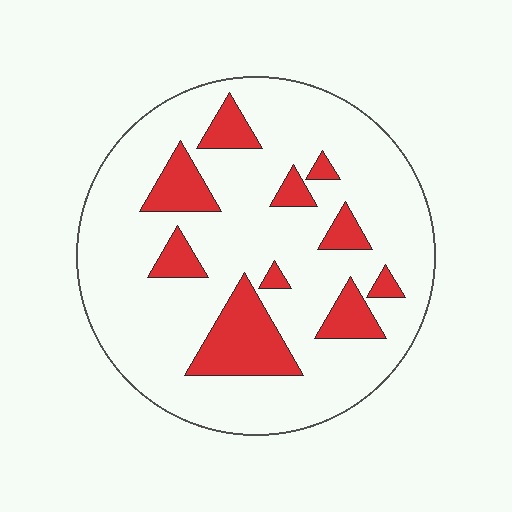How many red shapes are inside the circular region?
10.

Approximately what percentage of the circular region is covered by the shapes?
Approximately 20%.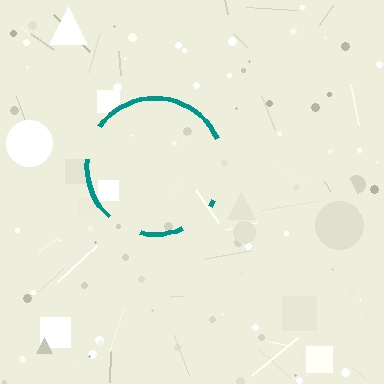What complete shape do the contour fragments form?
The contour fragments form a circle.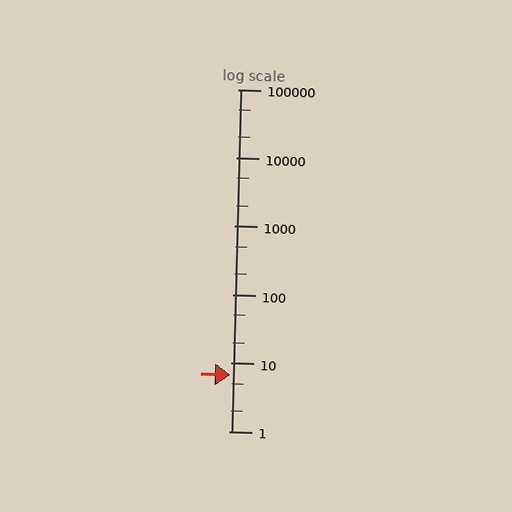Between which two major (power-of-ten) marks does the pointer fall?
The pointer is between 1 and 10.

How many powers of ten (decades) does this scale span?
The scale spans 5 decades, from 1 to 100000.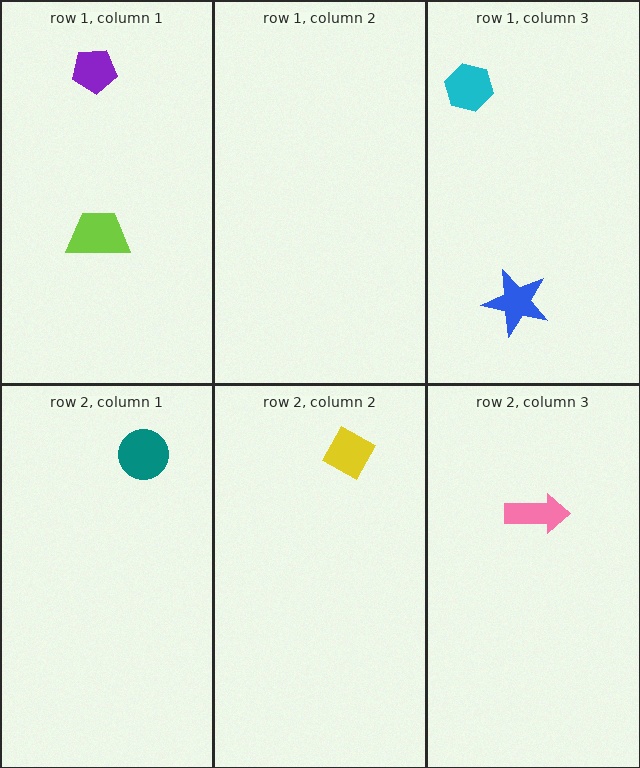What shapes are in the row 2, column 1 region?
The teal circle.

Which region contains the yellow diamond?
The row 2, column 2 region.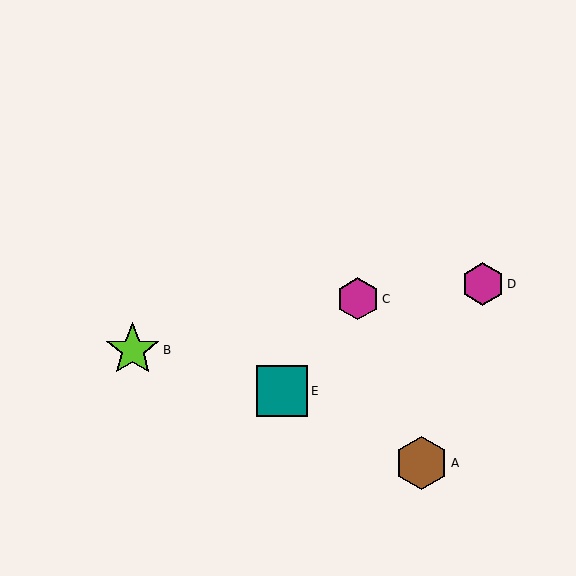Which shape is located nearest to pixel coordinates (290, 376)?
The teal square (labeled E) at (282, 391) is nearest to that location.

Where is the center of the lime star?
The center of the lime star is at (133, 350).